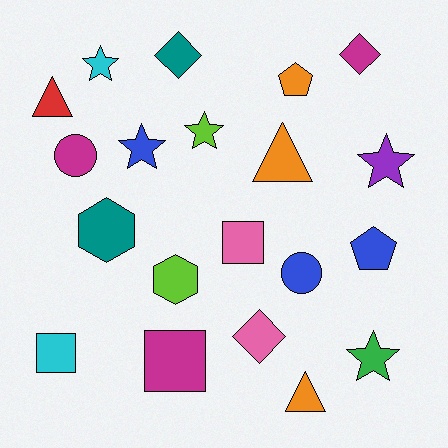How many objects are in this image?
There are 20 objects.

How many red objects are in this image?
There is 1 red object.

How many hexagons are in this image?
There are 2 hexagons.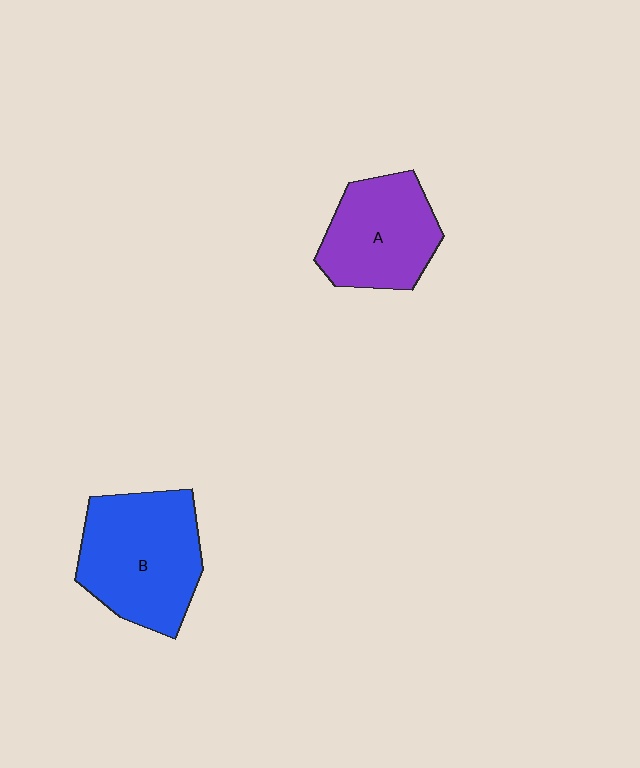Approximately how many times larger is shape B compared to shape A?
Approximately 1.3 times.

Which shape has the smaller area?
Shape A (purple).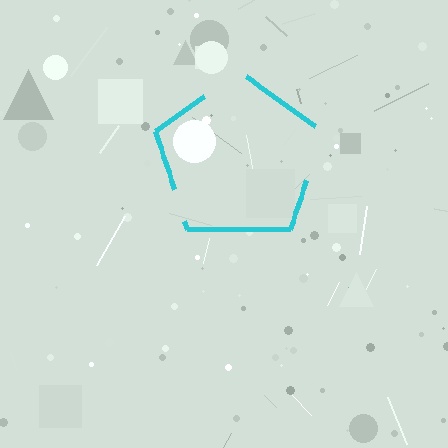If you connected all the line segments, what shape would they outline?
They would outline a pentagon.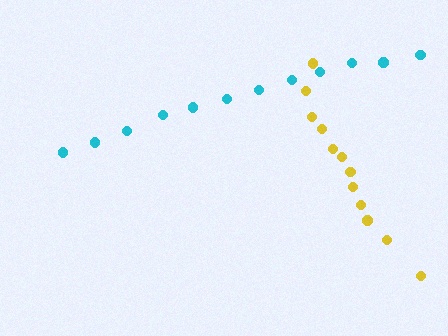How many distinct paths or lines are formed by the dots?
There are 2 distinct paths.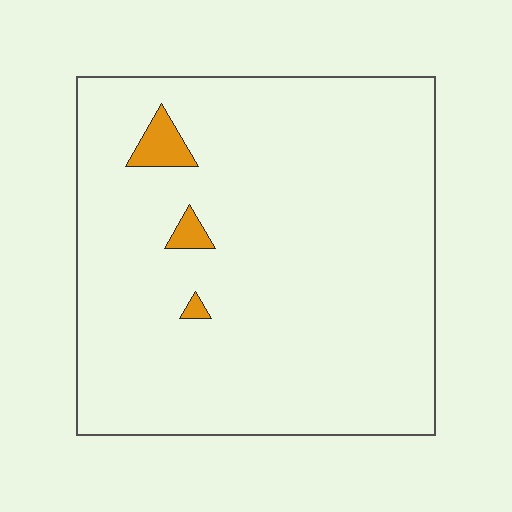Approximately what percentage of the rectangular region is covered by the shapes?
Approximately 5%.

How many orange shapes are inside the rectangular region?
3.